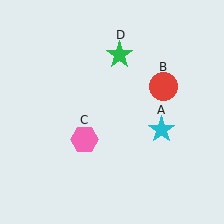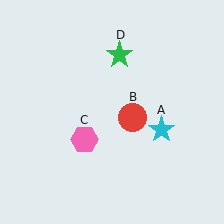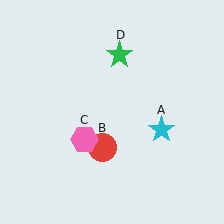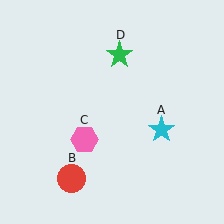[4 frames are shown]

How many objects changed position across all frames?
1 object changed position: red circle (object B).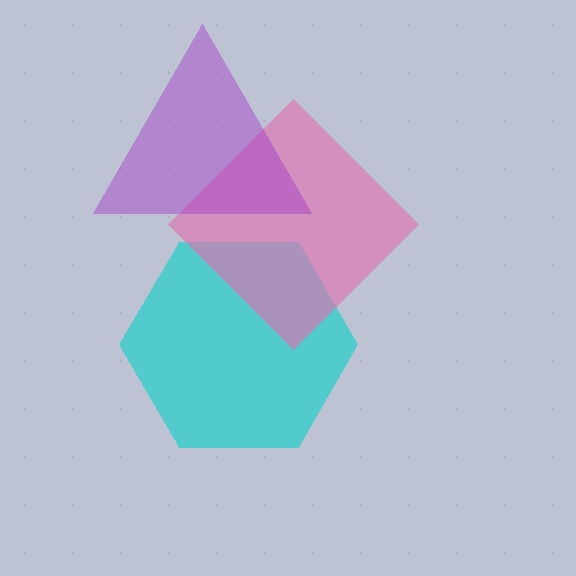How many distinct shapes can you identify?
There are 3 distinct shapes: a cyan hexagon, a pink diamond, a purple triangle.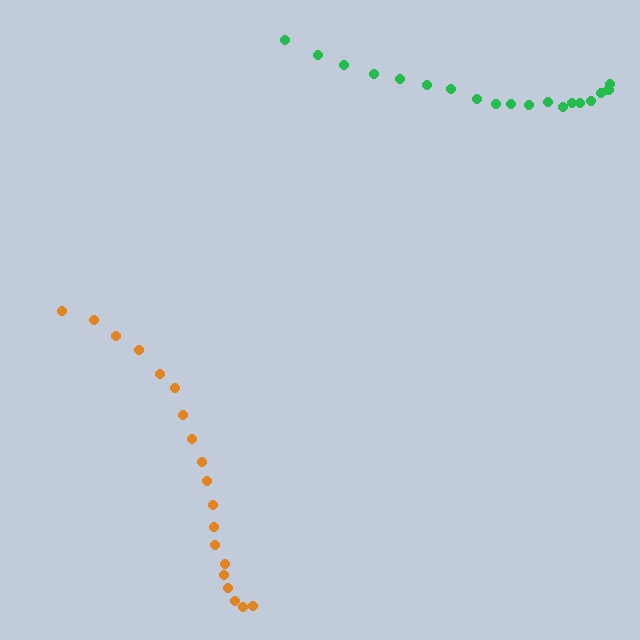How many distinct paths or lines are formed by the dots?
There are 2 distinct paths.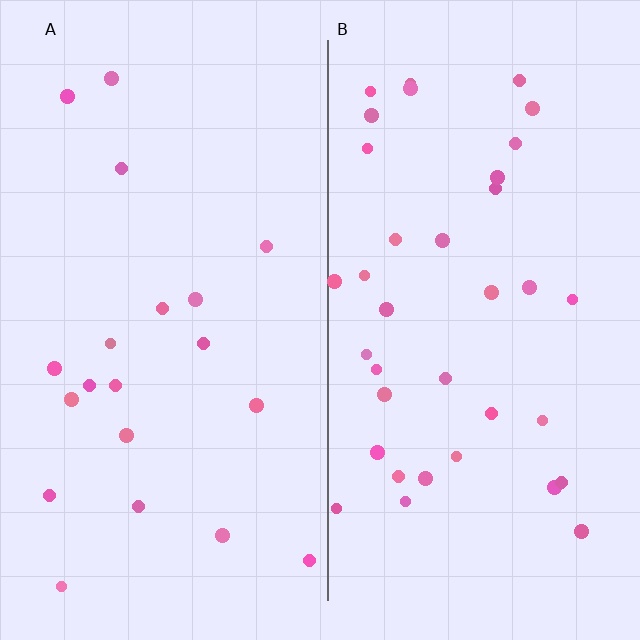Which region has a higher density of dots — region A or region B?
B (the right).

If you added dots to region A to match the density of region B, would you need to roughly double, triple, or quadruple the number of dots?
Approximately double.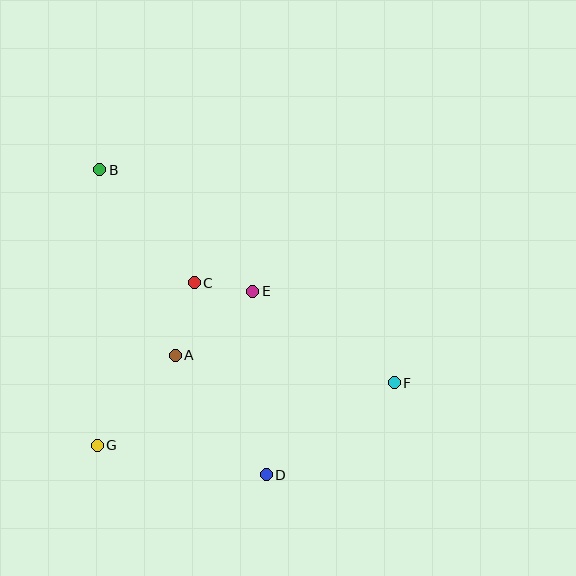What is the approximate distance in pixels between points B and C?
The distance between B and C is approximately 148 pixels.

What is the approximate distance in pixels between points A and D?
The distance between A and D is approximately 150 pixels.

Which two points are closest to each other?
Points C and E are closest to each other.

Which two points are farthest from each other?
Points B and F are farthest from each other.